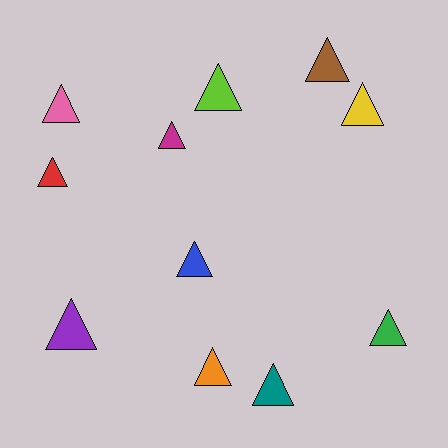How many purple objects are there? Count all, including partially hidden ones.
There is 1 purple object.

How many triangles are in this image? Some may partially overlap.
There are 11 triangles.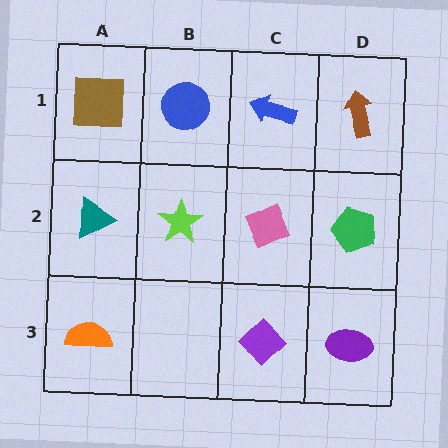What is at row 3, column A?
An orange semicircle.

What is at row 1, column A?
A brown square.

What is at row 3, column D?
A purple ellipse.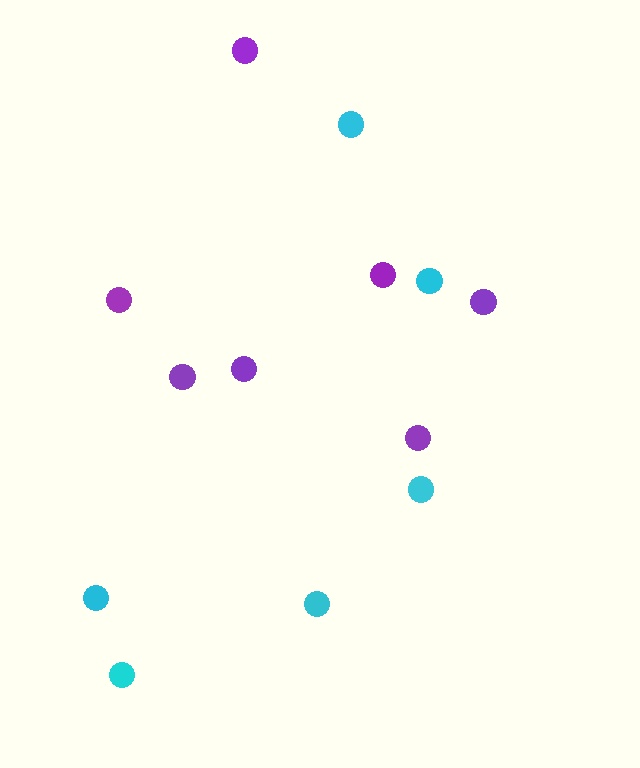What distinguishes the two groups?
There are 2 groups: one group of cyan circles (6) and one group of purple circles (7).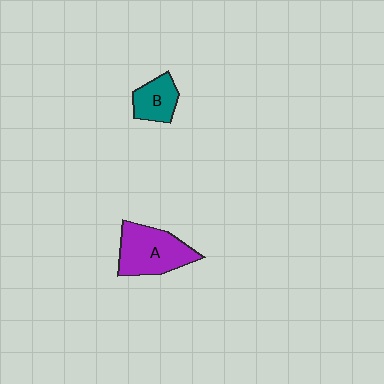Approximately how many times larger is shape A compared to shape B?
Approximately 1.9 times.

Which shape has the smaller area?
Shape B (teal).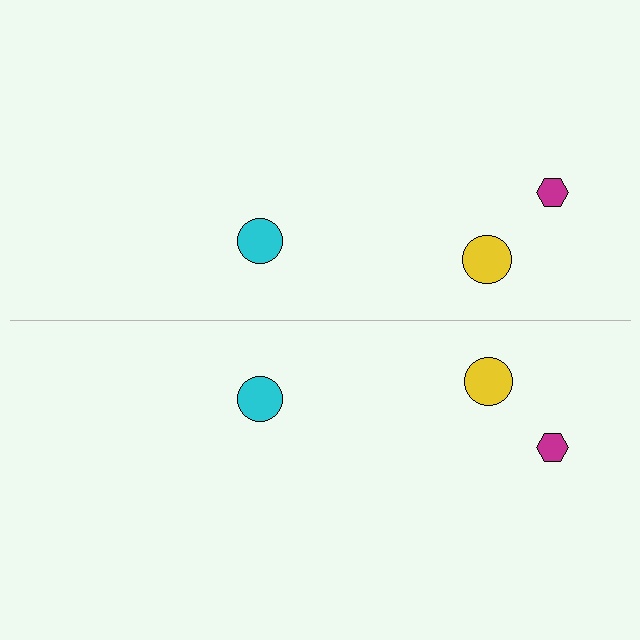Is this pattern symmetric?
Yes, this pattern has bilateral (reflection) symmetry.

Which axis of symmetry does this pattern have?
The pattern has a horizontal axis of symmetry running through the center of the image.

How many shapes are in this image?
There are 6 shapes in this image.